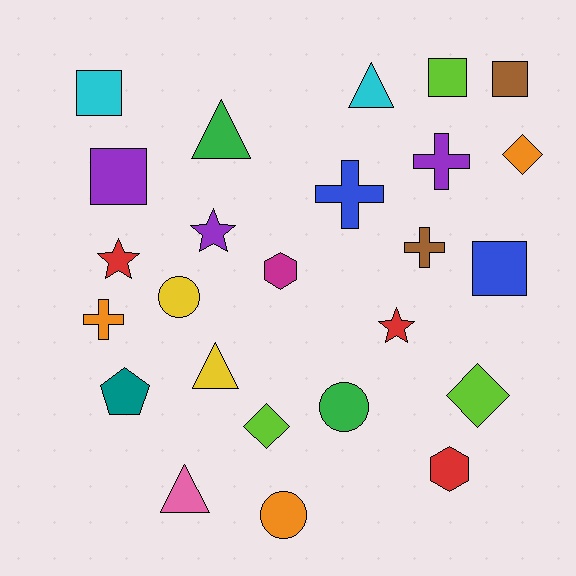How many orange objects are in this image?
There are 3 orange objects.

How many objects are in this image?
There are 25 objects.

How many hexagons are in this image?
There are 2 hexagons.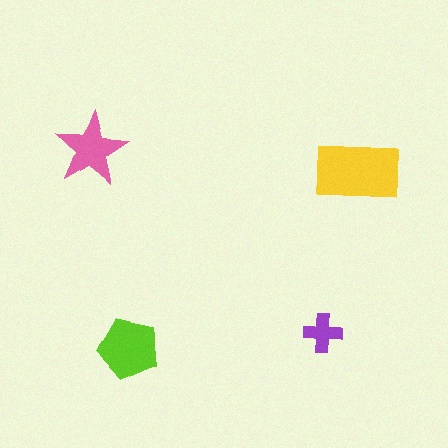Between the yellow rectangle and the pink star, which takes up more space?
The yellow rectangle.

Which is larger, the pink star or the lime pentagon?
The lime pentagon.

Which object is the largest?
The yellow rectangle.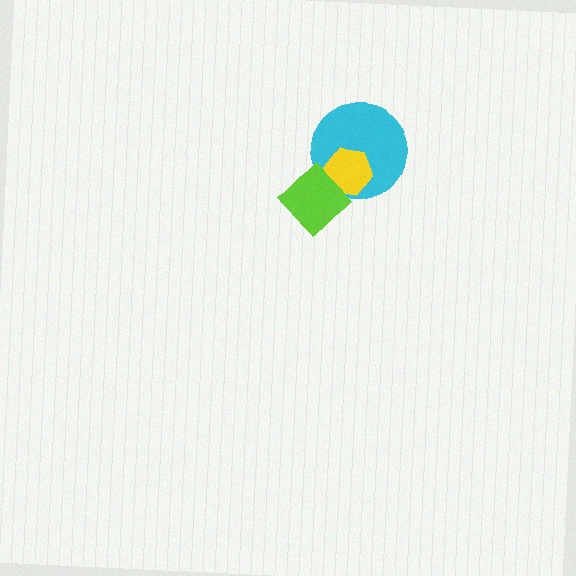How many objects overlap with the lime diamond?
2 objects overlap with the lime diamond.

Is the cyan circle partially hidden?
Yes, it is partially covered by another shape.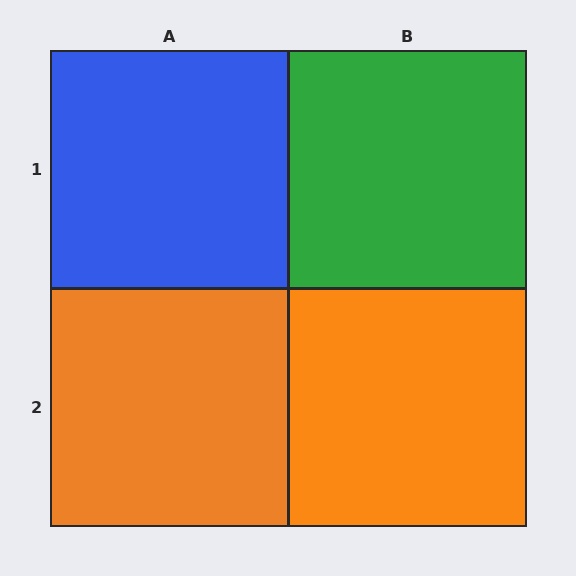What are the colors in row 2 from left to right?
Orange, orange.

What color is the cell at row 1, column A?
Blue.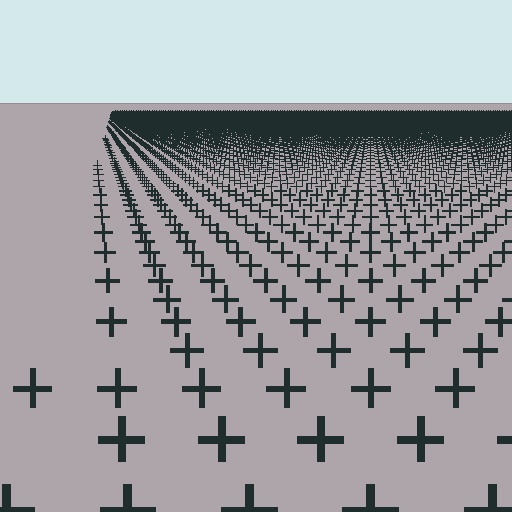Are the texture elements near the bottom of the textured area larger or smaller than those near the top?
Larger. Near the bottom, elements are closer to the viewer and appear at a bigger on-screen size.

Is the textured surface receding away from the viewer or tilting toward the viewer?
The surface is receding away from the viewer. Texture elements get smaller and denser toward the top.